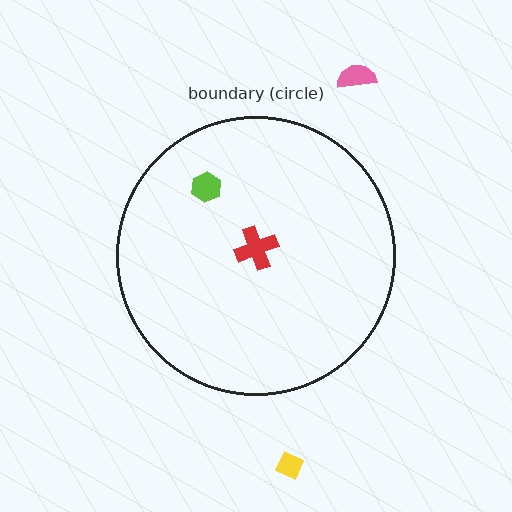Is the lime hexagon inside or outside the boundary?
Inside.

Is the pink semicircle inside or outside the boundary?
Outside.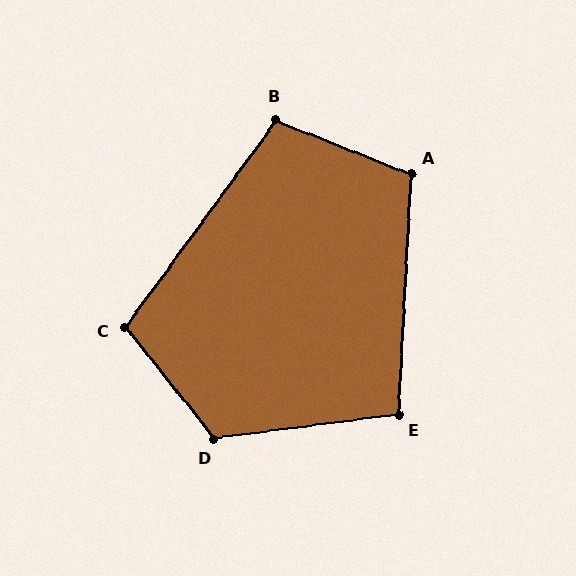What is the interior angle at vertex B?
Approximately 105 degrees (obtuse).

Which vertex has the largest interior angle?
D, at approximately 121 degrees.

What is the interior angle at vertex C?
Approximately 105 degrees (obtuse).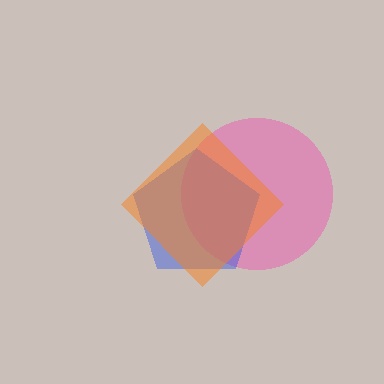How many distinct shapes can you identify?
There are 3 distinct shapes: a pink circle, a blue pentagon, an orange diamond.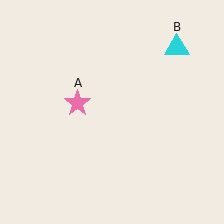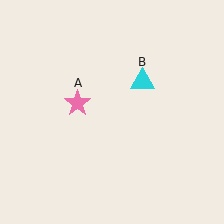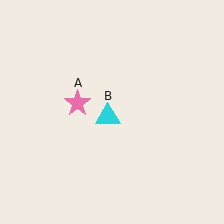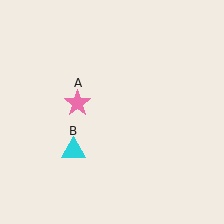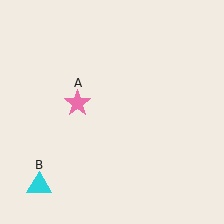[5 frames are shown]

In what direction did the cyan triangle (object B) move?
The cyan triangle (object B) moved down and to the left.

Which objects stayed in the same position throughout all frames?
Pink star (object A) remained stationary.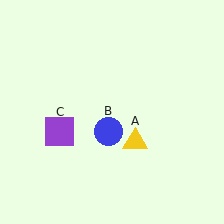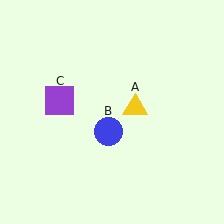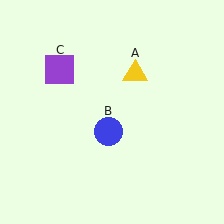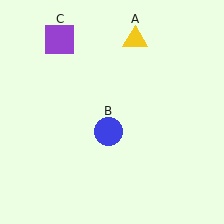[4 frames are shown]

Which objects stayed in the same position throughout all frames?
Blue circle (object B) remained stationary.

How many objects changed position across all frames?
2 objects changed position: yellow triangle (object A), purple square (object C).